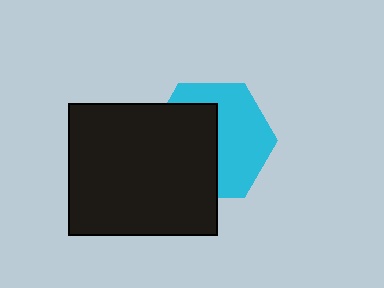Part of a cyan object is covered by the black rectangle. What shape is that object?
It is a hexagon.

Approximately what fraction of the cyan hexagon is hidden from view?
Roughly 48% of the cyan hexagon is hidden behind the black rectangle.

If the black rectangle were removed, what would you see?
You would see the complete cyan hexagon.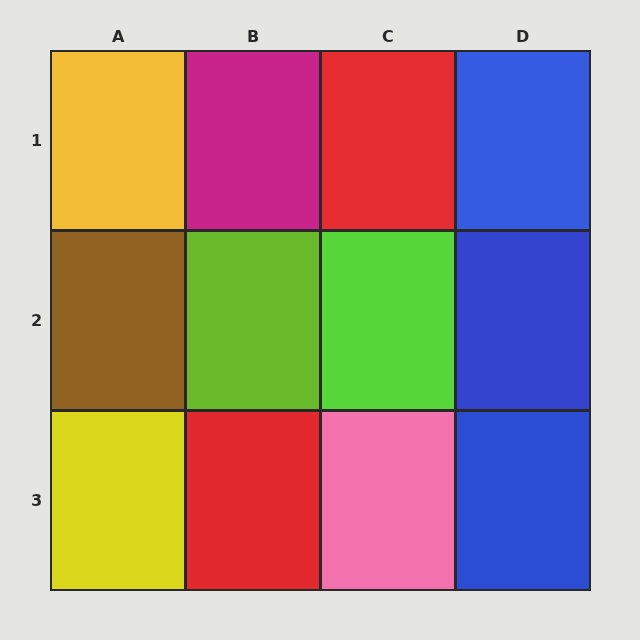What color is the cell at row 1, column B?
Magenta.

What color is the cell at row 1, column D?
Blue.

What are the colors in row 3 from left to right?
Yellow, red, pink, blue.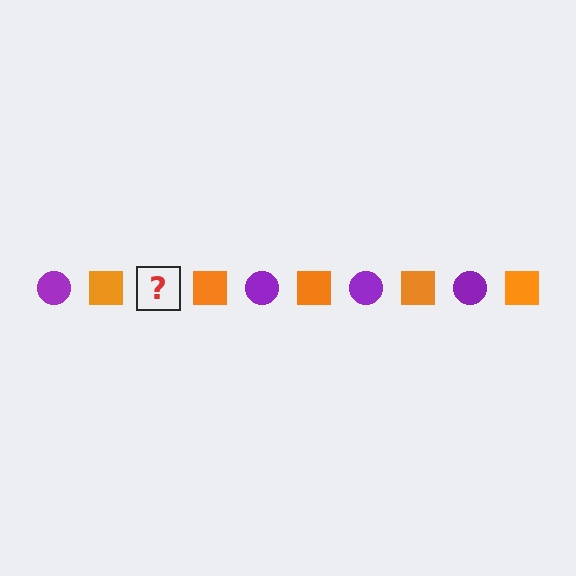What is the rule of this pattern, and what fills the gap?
The rule is that the pattern alternates between purple circle and orange square. The gap should be filled with a purple circle.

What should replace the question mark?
The question mark should be replaced with a purple circle.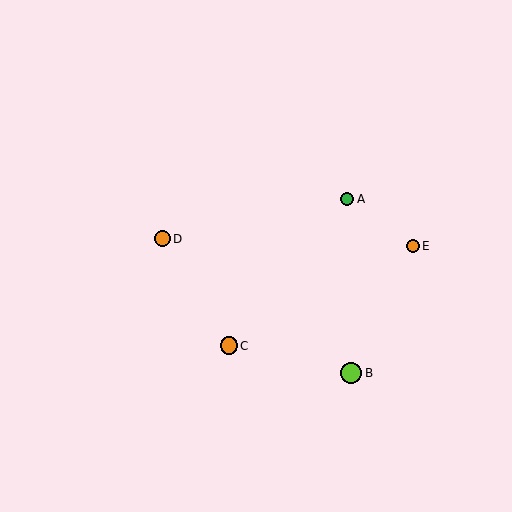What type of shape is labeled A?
Shape A is a green circle.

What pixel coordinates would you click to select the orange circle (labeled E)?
Click at (413, 246) to select the orange circle E.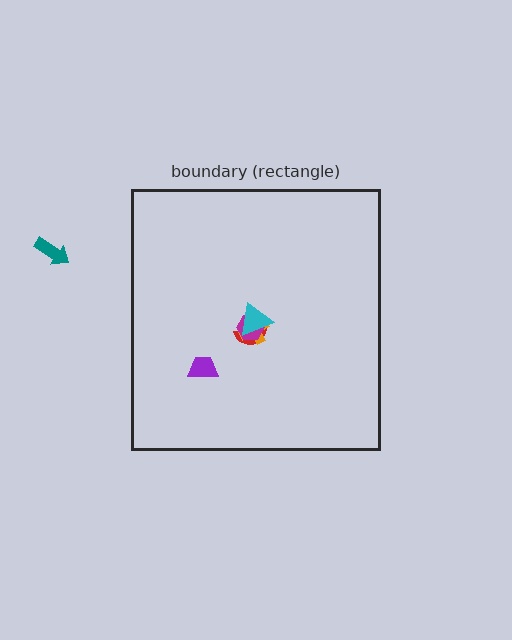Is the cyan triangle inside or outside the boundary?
Inside.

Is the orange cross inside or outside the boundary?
Inside.